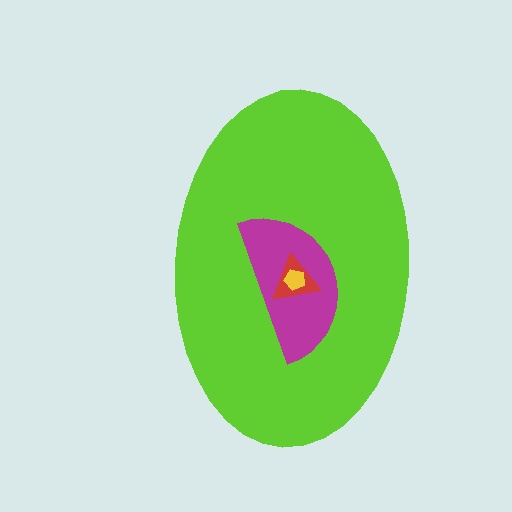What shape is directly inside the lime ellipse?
The magenta semicircle.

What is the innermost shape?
The yellow pentagon.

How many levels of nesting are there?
4.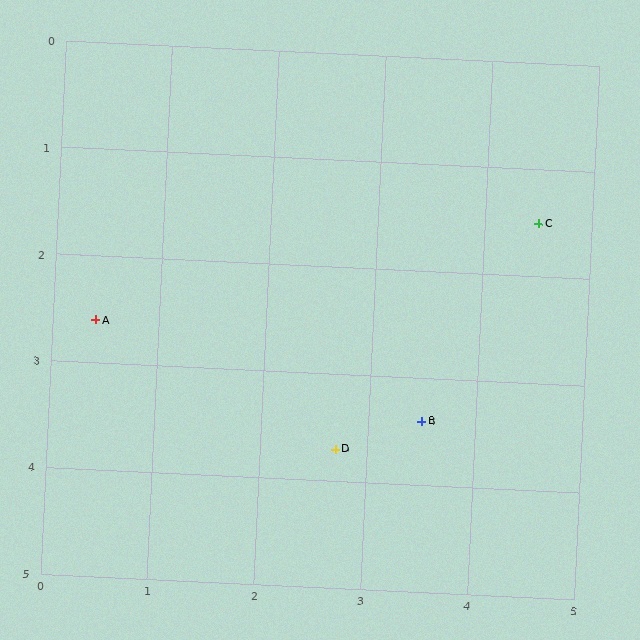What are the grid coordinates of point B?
Point B is at approximately (3.5, 3.4).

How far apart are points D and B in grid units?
Points D and B are about 0.9 grid units apart.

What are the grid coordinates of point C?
Point C is at approximately (4.5, 1.5).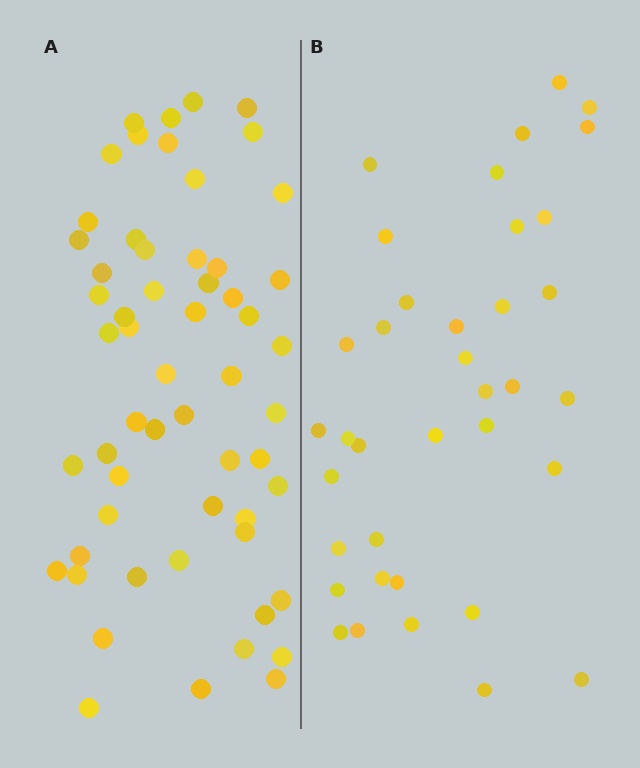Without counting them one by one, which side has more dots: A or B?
Region A (the left region) has more dots.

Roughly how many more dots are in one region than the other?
Region A has approximately 20 more dots than region B.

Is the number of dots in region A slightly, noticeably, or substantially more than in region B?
Region A has substantially more. The ratio is roughly 1.5 to 1.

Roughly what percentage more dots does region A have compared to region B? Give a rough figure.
About 55% more.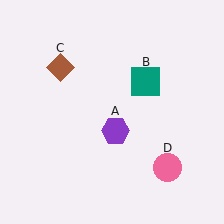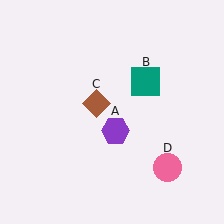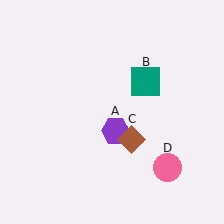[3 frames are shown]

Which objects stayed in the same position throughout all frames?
Purple hexagon (object A) and teal square (object B) and pink circle (object D) remained stationary.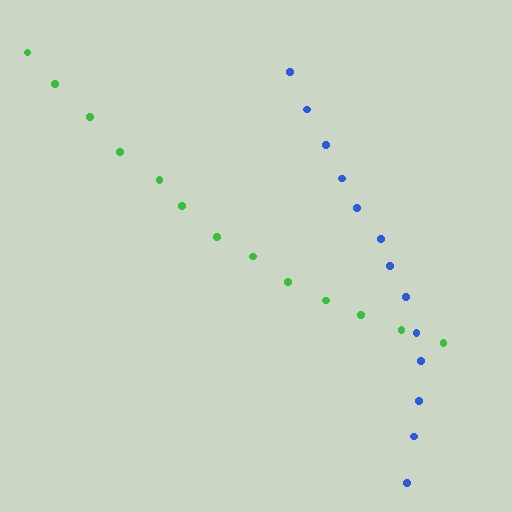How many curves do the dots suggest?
There are 2 distinct paths.